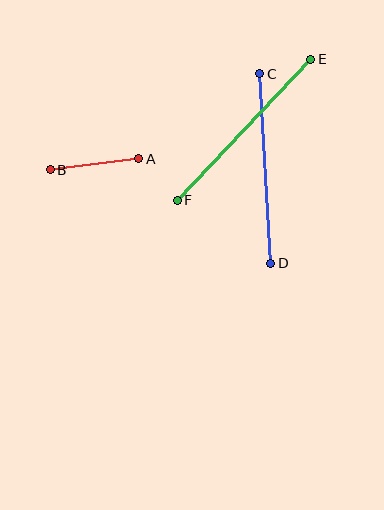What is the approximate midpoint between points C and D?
The midpoint is at approximately (265, 169) pixels.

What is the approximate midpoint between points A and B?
The midpoint is at approximately (95, 164) pixels.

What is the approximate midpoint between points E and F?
The midpoint is at approximately (244, 130) pixels.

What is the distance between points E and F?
The distance is approximately 194 pixels.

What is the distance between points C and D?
The distance is approximately 190 pixels.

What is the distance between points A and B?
The distance is approximately 89 pixels.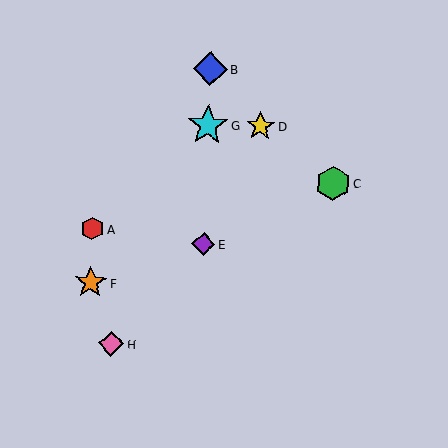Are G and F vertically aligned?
No, G is at x≈208 and F is at x≈91.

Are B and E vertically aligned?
Yes, both are at x≈210.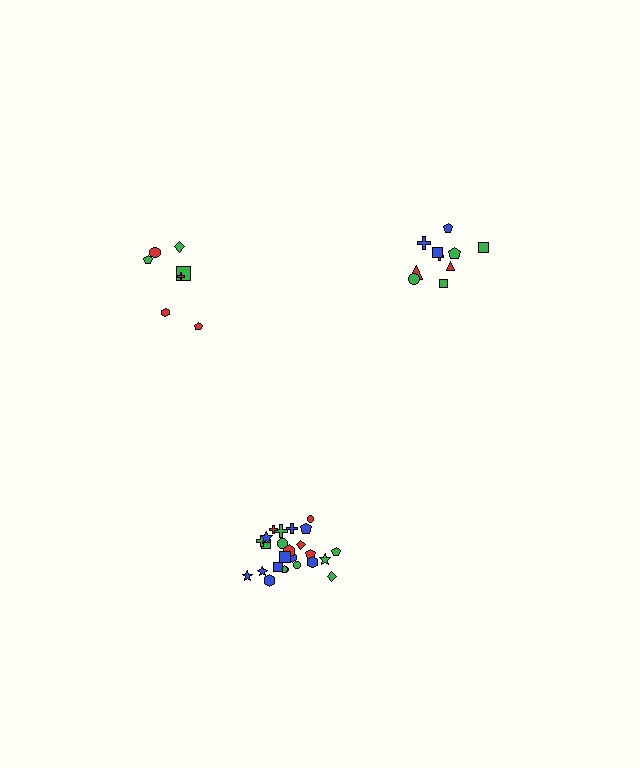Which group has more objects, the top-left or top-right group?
The top-right group.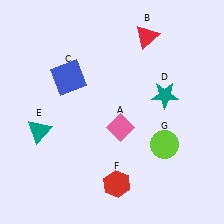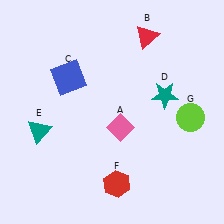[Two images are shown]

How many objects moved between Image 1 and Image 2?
1 object moved between the two images.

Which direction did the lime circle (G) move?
The lime circle (G) moved up.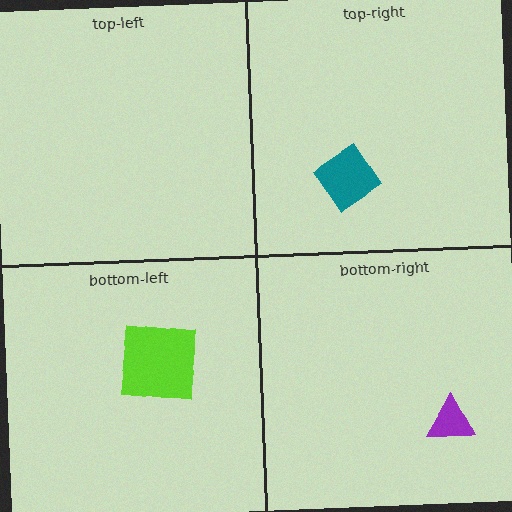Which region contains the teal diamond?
The top-right region.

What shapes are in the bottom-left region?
The lime square.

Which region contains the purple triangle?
The bottom-right region.